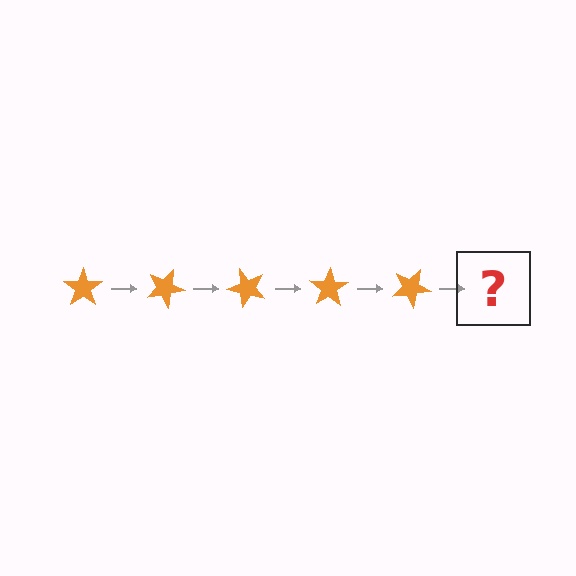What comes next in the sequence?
The next element should be an orange star rotated 125 degrees.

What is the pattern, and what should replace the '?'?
The pattern is that the star rotates 25 degrees each step. The '?' should be an orange star rotated 125 degrees.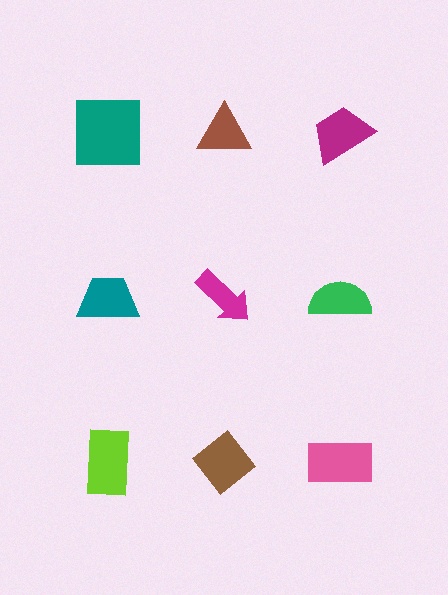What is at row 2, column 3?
A green semicircle.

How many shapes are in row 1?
3 shapes.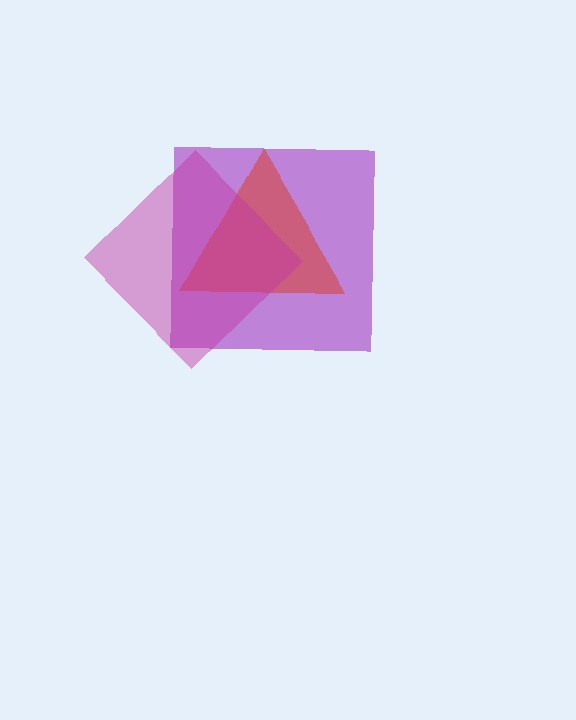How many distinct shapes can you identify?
There are 3 distinct shapes: a purple square, a red triangle, a magenta diamond.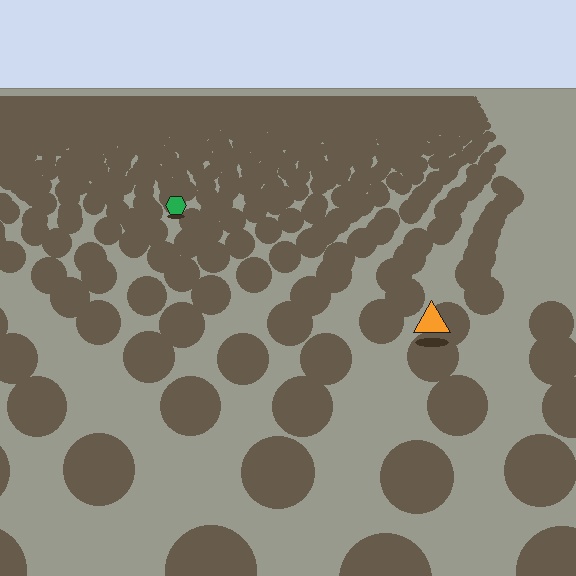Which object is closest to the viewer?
The orange triangle is closest. The texture marks near it are larger and more spread out.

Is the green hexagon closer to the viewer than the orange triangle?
No. The orange triangle is closer — you can tell from the texture gradient: the ground texture is coarser near it.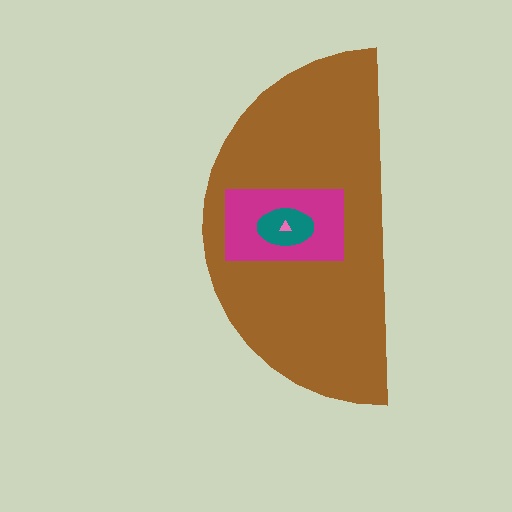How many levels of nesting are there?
4.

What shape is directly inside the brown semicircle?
The magenta rectangle.